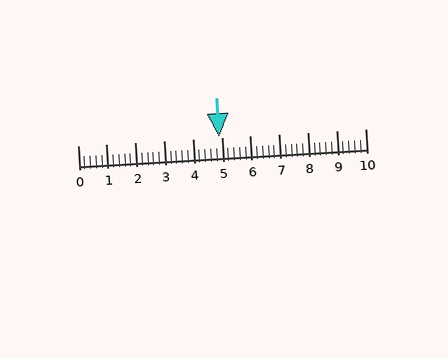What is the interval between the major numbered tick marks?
The major tick marks are spaced 1 units apart.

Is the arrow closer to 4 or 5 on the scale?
The arrow is closer to 5.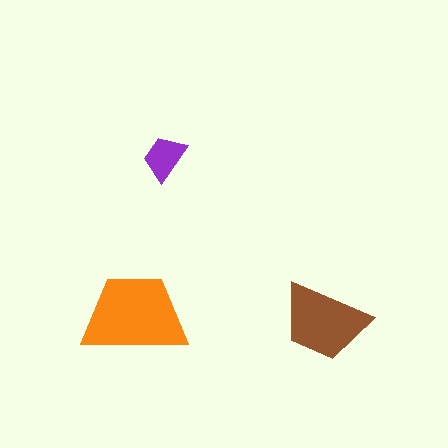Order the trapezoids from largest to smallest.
the orange one, the brown one, the purple one.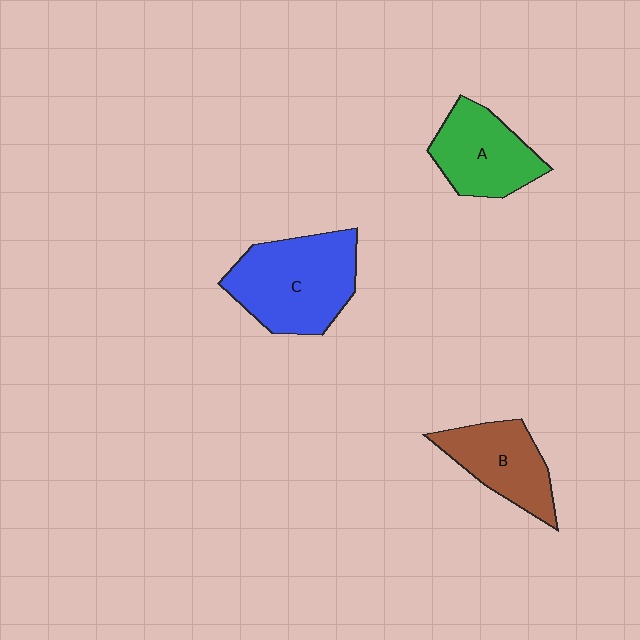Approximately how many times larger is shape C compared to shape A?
Approximately 1.4 times.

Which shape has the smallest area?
Shape B (brown).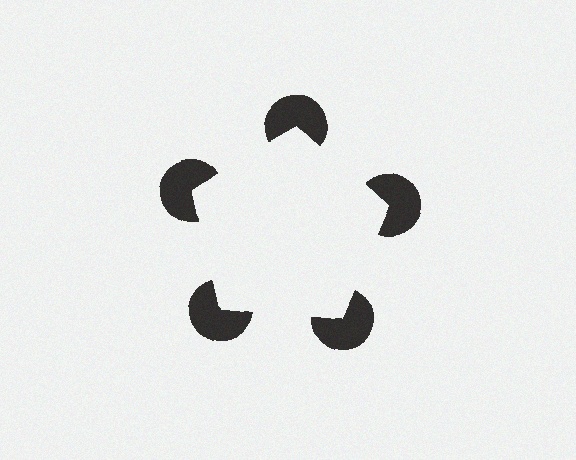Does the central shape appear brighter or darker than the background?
It typically appears slightly brighter than the background, even though no actual brightness change is drawn.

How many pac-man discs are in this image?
There are 5 — one at each vertex of the illusory pentagon.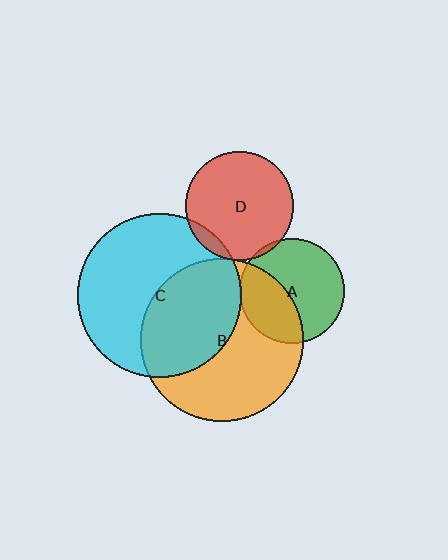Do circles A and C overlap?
Yes.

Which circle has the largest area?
Circle C (cyan).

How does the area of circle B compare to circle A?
Approximately 2.4 times.